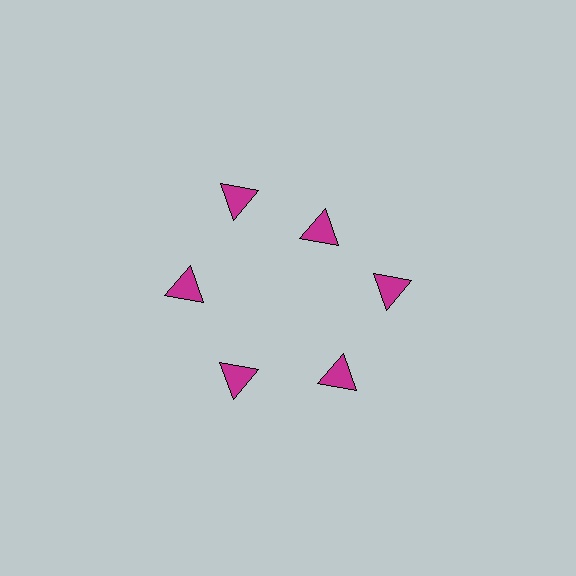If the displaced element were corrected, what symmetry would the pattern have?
It would have 6-fold rotational symmetry — the pattern would map onto itself every 60 degrees.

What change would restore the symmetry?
The symmetry would be restored by moving it outward, back onto the ring so that all 6 triangles sit at equal angles and equal distance from the center.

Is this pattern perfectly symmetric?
No. The 6 magenta triangles are arranged in a ring, but one element near the 1 o'clock position is pulled inward toward the center, breaking the 6-fold rotational symmetry.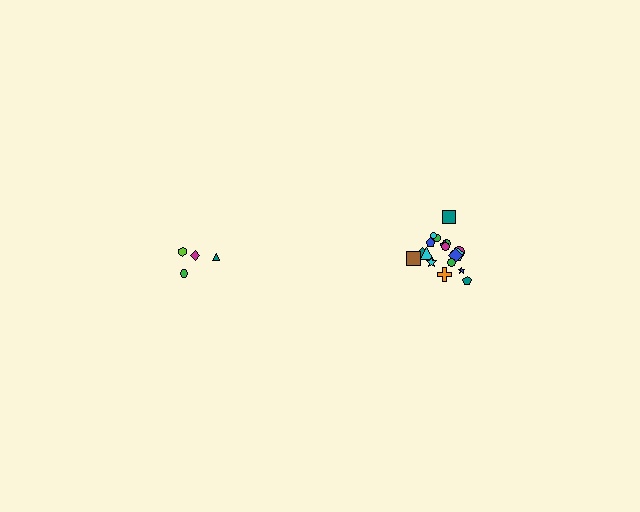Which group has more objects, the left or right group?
The right group.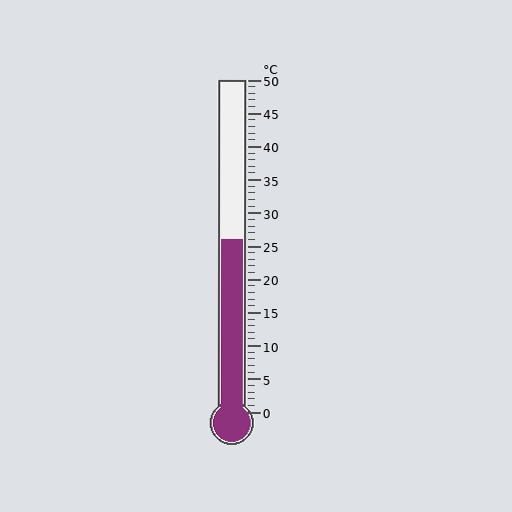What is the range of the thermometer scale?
The thermometer scale ranges from 0°C to 50°C.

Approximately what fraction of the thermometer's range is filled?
The thermometer is filled to approximately 50% of its range.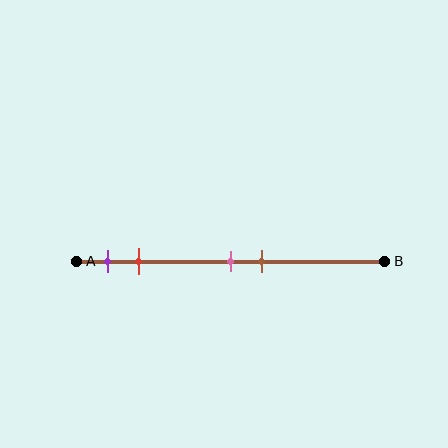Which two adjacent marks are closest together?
The pink and brown marks are the closest adjacent pair.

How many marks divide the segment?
There are 4 marks dividing the segment.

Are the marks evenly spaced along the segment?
No, the marks are not evenly spaced.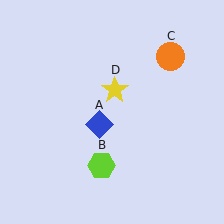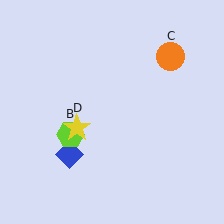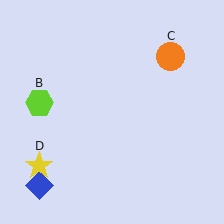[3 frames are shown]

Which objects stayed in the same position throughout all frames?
Orange circle (object C) remained stationary.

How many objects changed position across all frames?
3 objects changed position: blue diamond (object A), lime hexagon (object B), yellow star (object D).